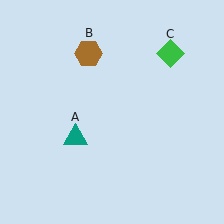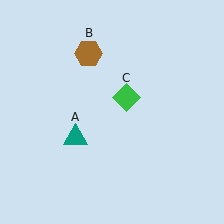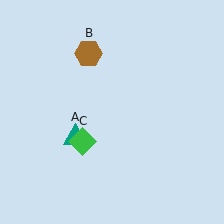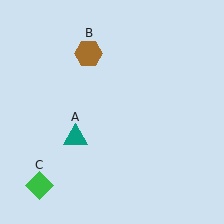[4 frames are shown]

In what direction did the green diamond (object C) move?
The green diamond (object C) moved down and to the left.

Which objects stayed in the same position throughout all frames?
Teal triangle (object A) and brown hexagon (object B) remained stationary.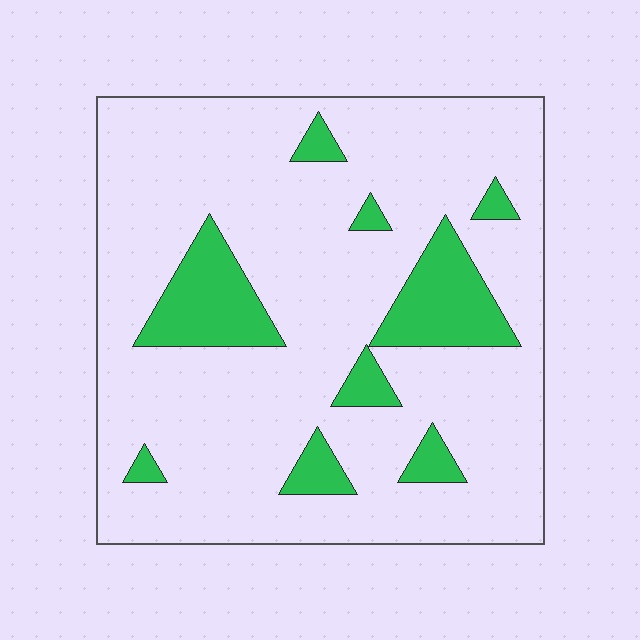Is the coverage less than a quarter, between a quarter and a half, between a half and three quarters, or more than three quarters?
Less than a quarter.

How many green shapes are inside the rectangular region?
9.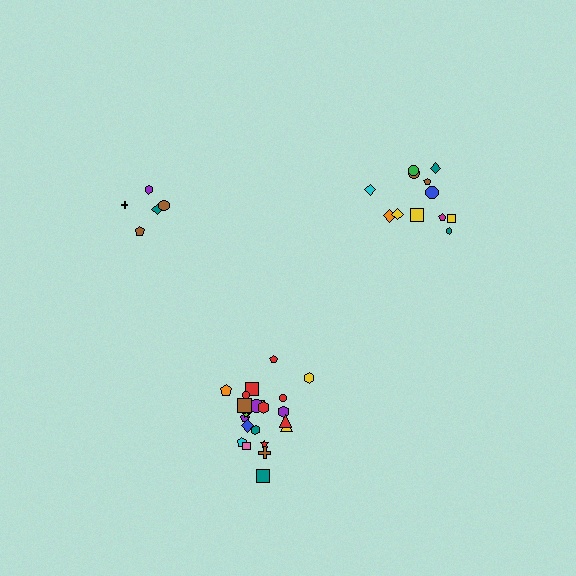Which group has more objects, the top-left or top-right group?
The top-right group.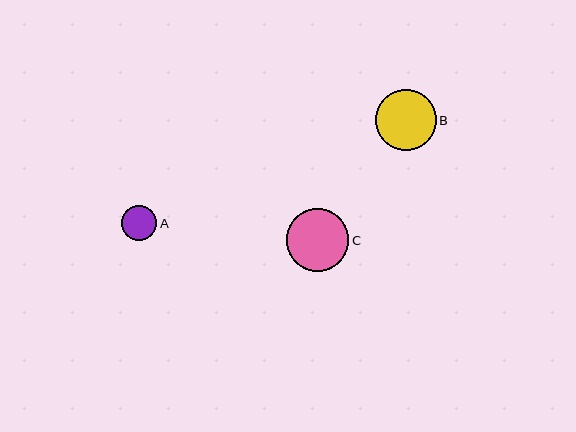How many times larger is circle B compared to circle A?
Circle B is approximately 1.7 times the size of circle A.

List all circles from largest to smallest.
From largest to smallest: C, B, A.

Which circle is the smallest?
Circle A is the smallest with a size of approximately 36 pixels.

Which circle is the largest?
Circle C is the largest with a size of approximately 63 pixels.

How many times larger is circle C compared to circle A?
Circle C is approximately 1.8 times the size of circle A.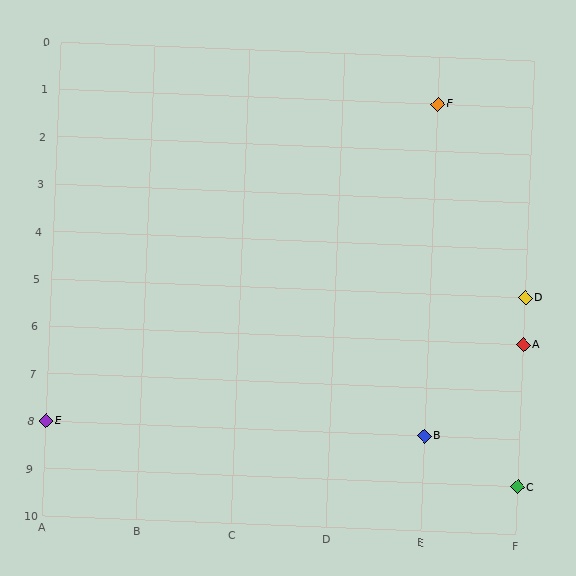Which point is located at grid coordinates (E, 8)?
Point B is at (E, 8).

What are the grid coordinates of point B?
Point B is at grid coordinates (E, 8).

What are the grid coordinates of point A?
Point A is at grid coordinates (F, 6).